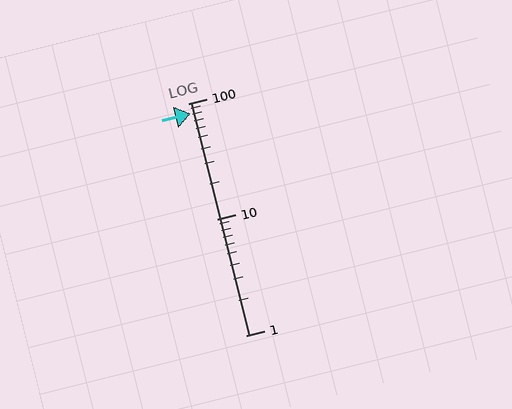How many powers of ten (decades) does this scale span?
The scale spans 2 decades, from 1 to 100.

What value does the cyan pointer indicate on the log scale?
The pointer indicates approximately 82.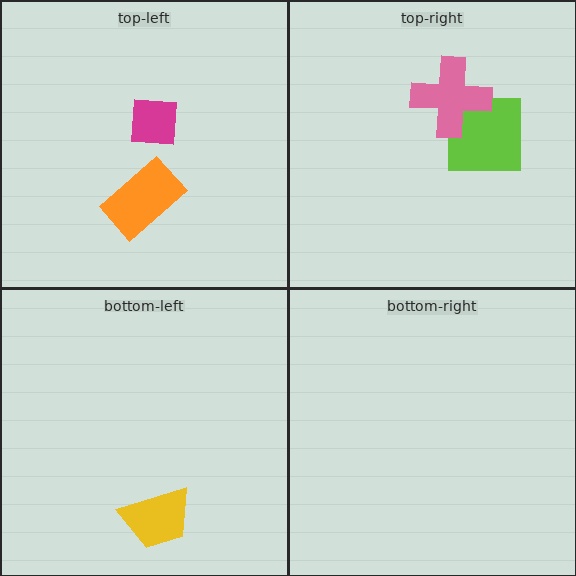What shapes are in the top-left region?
The magenta square, the orange rectangle.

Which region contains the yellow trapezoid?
The bottom-left region.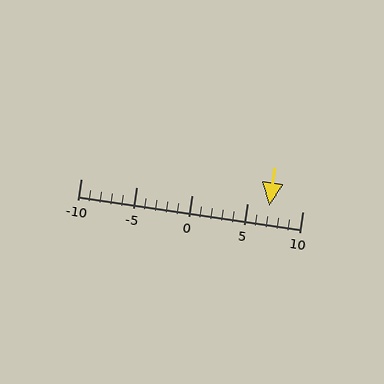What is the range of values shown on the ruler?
The ruler shows values from -10 to 10.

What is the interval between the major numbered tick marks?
The major tick marks are spaced 5 units apart.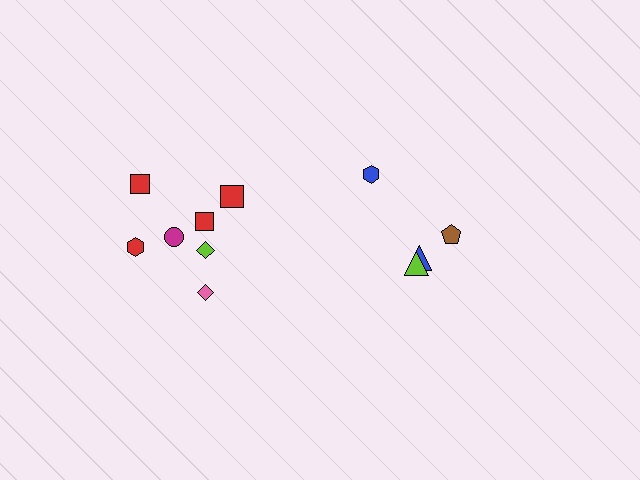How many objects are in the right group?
There are 4 objects.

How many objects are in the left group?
There are 7 objects.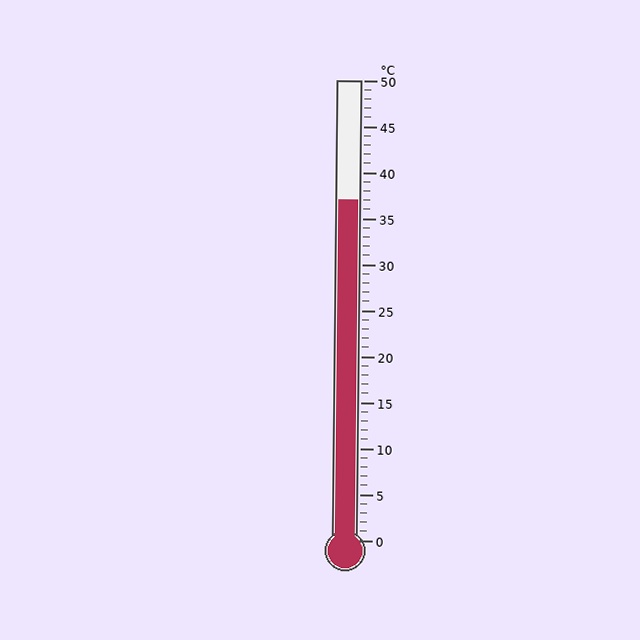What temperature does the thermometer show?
The thermometer shows approximately 37°C.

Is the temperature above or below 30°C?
The temperature is above 30°C.